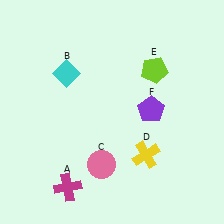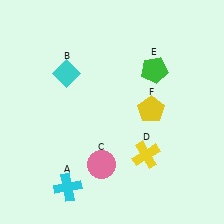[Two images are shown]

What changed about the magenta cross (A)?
In Image 1, A is magenta. In Image 2, it changed to cyan.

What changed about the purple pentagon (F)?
In Image 1, F is purple. In Image 2, it changed to yellow.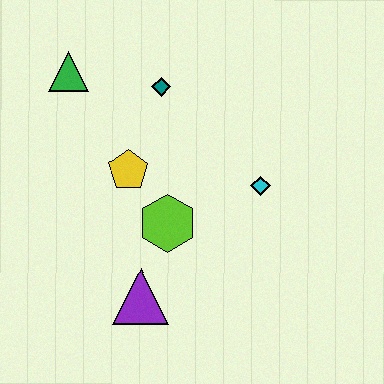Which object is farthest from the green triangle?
The purple triangle is farthest from the green triangle.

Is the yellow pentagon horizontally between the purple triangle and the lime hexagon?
No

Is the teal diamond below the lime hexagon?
No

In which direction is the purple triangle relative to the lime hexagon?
The purple triangle is below the lime hexagon.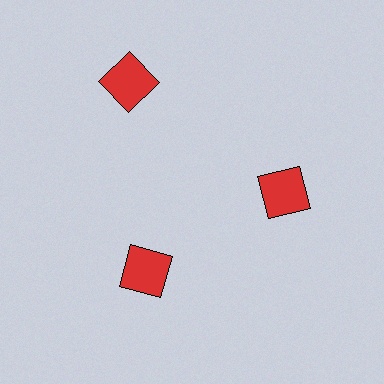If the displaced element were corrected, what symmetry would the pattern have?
It would have 3-fold rotational symmetry — the pattern would map onto itself every 120 degrees.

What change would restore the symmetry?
The symmetry would be restored by moving it inward, back onto the ring so that all 3 squares sit at equal angles and equal distance from the center.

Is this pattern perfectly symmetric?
No. The 3 red squares are arranged in a ring, but one element near the 11 o'clock position is pushed outward from the center, breaking the 3-fold rotational symmetry.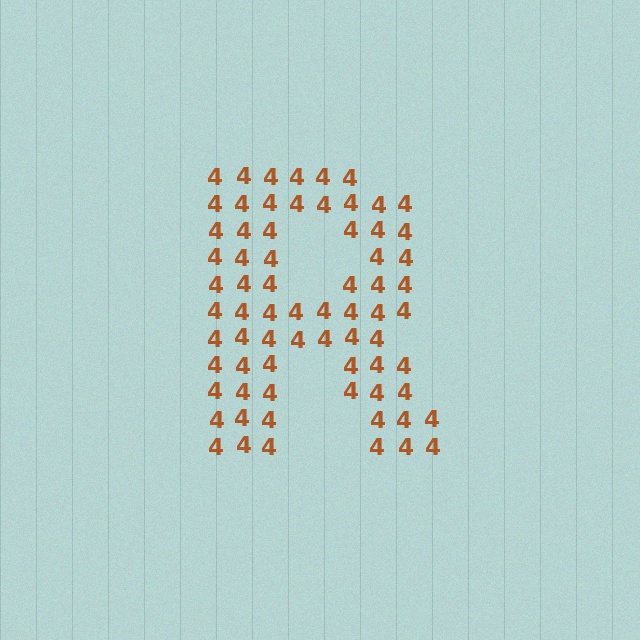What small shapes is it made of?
It is made of small digit 4's.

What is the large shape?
The large shape is the letter R.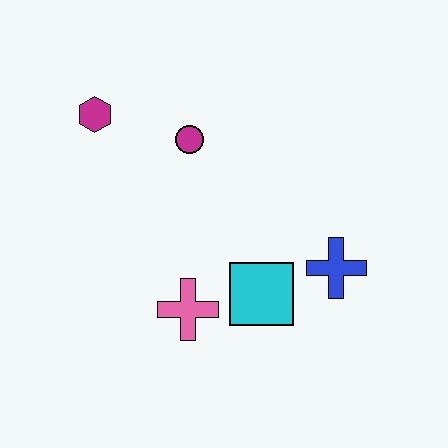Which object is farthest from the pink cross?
The magenta hexagon is farthest from the pink cross.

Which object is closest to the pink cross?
The cyan square is closest to the pink cross.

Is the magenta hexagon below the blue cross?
No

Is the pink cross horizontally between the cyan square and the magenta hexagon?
Yes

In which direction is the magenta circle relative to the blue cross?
The magenta circle is to the left of the blue cross.